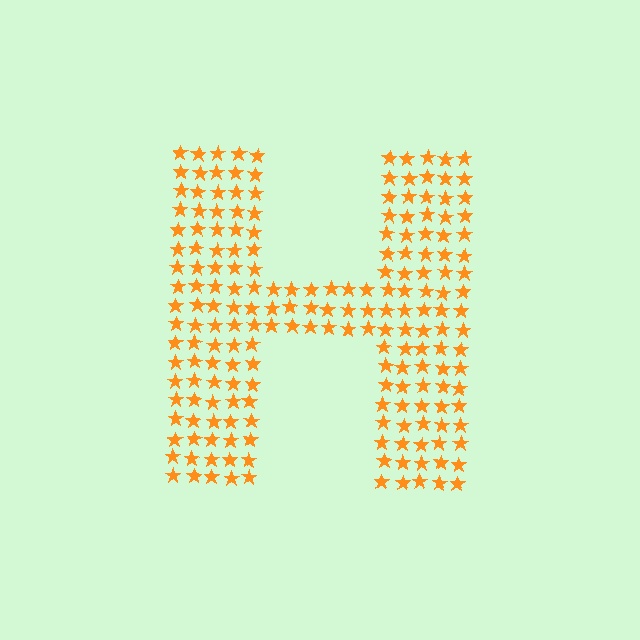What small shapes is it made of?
It is made of small stars.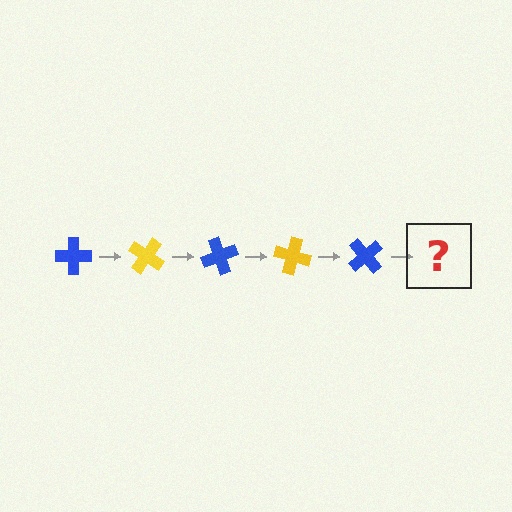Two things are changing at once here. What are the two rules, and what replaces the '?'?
The two rules are that it rotates 35 degrees each step and the color cycles through blue and yellow. The '?' should be a yellow cross, rotated 175 degrees from the start.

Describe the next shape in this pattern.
It should be a yellow cross, rotated 175 degrees from the start.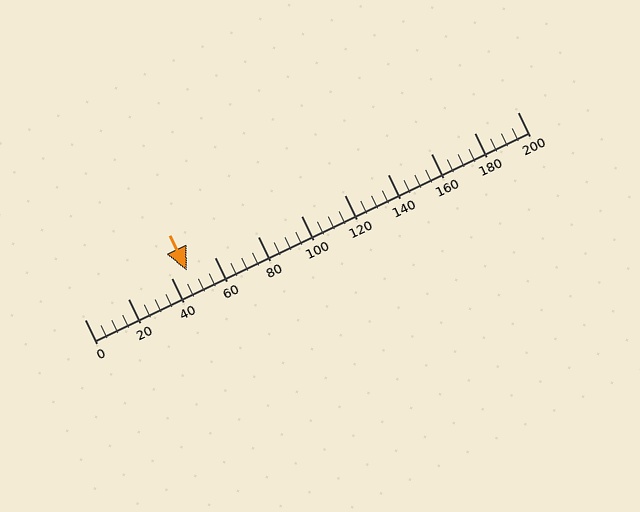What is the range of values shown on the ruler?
The ruler shows values from 0 to 200.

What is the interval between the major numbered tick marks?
The major tick marks are spaced 20 units apart.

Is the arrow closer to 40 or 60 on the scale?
The arrow is closer to 40.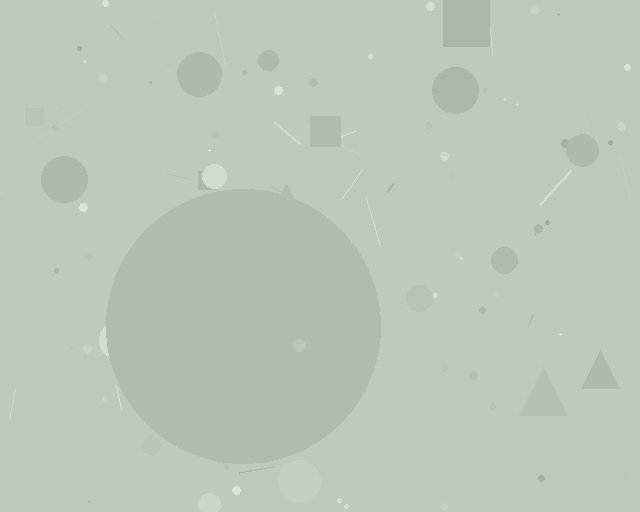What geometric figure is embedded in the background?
A circle is embedded in the background.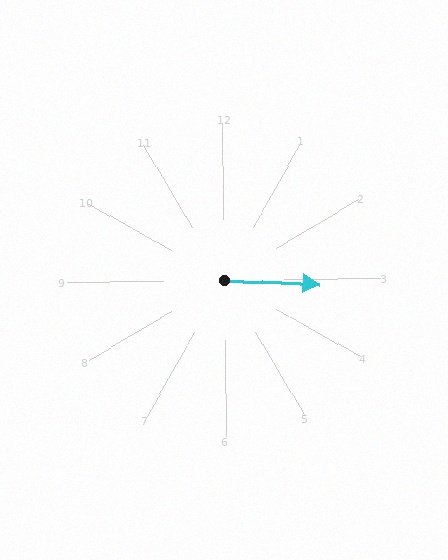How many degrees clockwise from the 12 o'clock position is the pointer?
Approximately 93 degrees.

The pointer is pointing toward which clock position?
Roughly 3 o'clock.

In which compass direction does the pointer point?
East.